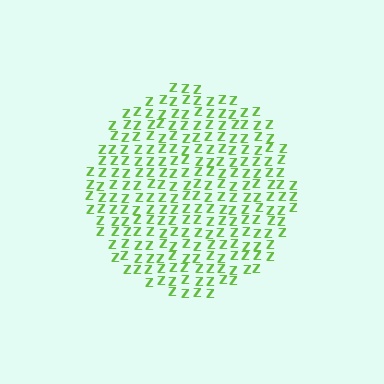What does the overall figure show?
The overall figure shows a circle.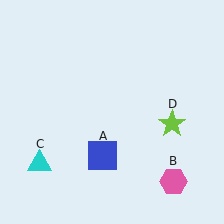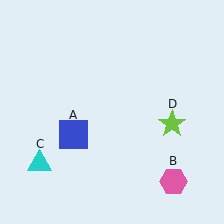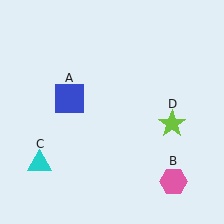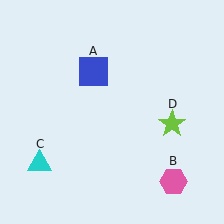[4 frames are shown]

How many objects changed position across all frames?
1 object changed position: blue square (object A).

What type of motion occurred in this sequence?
The blue square (object A) rotated clockwise around the center of the scene.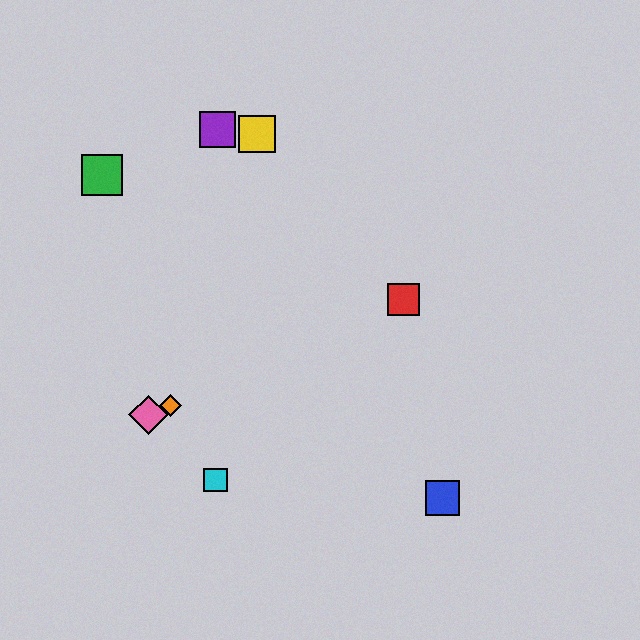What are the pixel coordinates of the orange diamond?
The orange diamond is at (170, 405).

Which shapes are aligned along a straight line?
The red square, the orange diamond, the pink diamond are aligned along a straight line.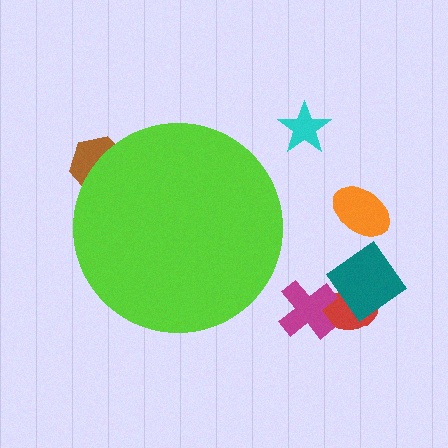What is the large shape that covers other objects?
A lime circle.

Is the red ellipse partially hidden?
No, the red ellipse is fully visible.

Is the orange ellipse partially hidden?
No, the orange ellipse is fully visible.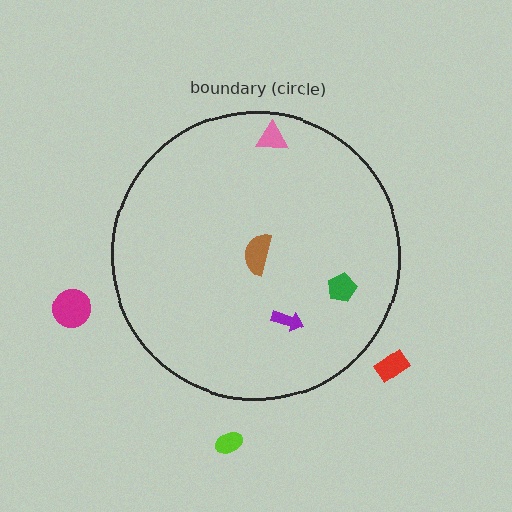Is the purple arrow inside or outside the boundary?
Inside.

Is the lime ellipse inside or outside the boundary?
Outside.